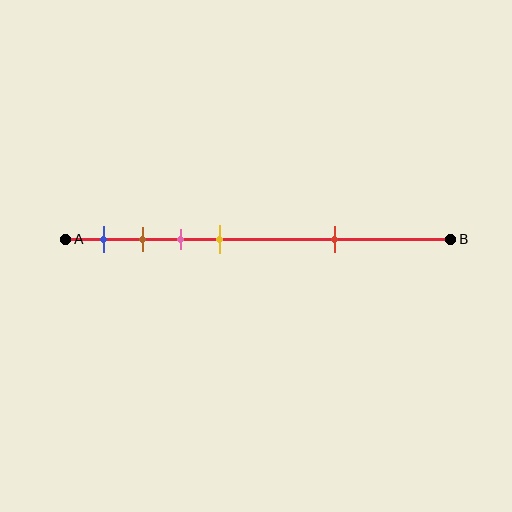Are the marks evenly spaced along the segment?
No, the marks are not evenly spaced.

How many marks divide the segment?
There are 5 marks dividing the segment.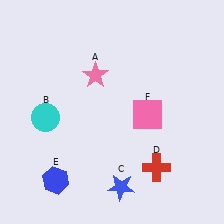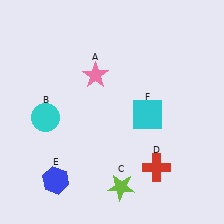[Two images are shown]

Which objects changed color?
C changed from blue to lime. F changed from pink to cyan.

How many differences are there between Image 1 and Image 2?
There are 2 differences between the two images.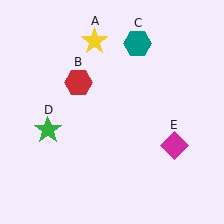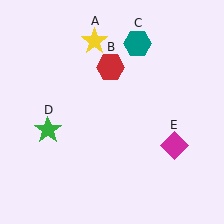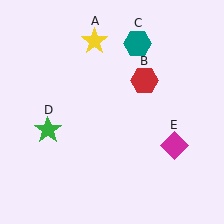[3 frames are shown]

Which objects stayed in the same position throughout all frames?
Yellow star (object A) and teal hexagon (object C) and green star (object D) and magenta diamond (object E) remained stationary.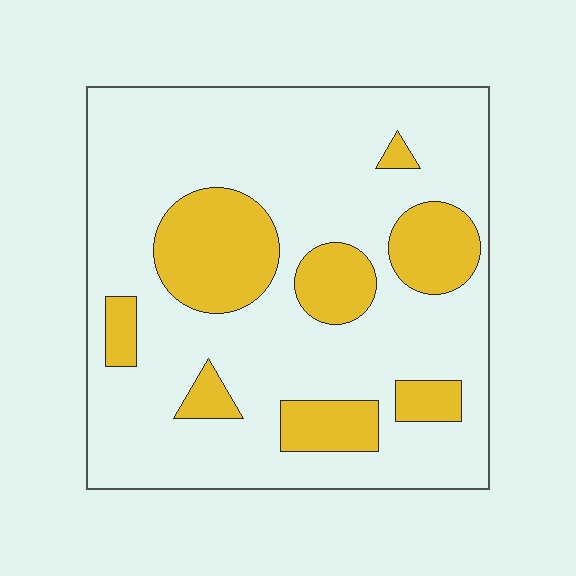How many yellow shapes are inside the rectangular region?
8.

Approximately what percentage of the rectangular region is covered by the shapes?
Approximately 25%.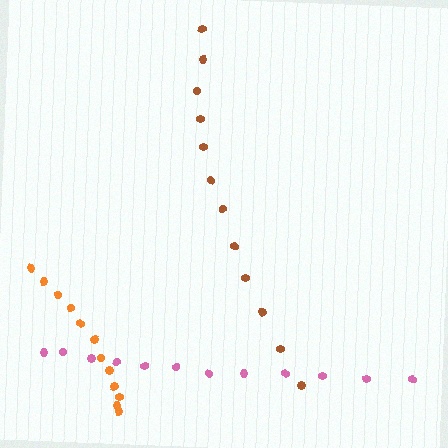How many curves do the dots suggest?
There are 3 distinct paths.